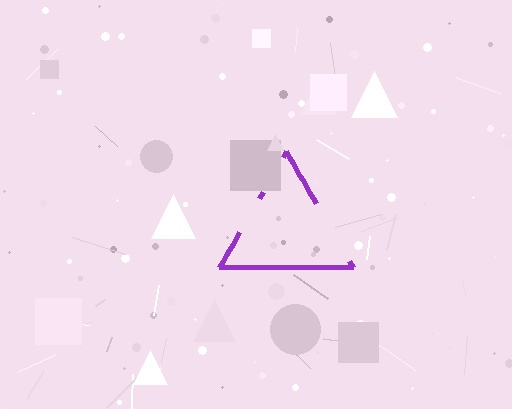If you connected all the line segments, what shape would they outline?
They would outline a triangle.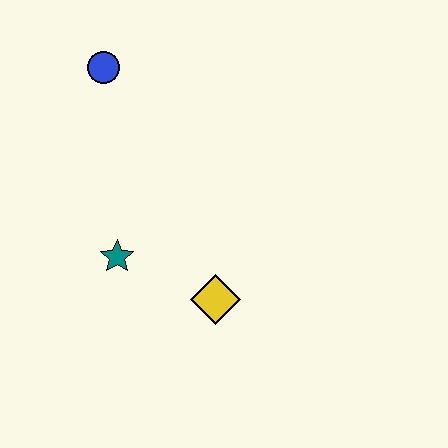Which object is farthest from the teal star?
The blue circle is farthest from the teal star.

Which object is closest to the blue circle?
The teal star is closest to the blue circle.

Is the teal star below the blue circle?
Yes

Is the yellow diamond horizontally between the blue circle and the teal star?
No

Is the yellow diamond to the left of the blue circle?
No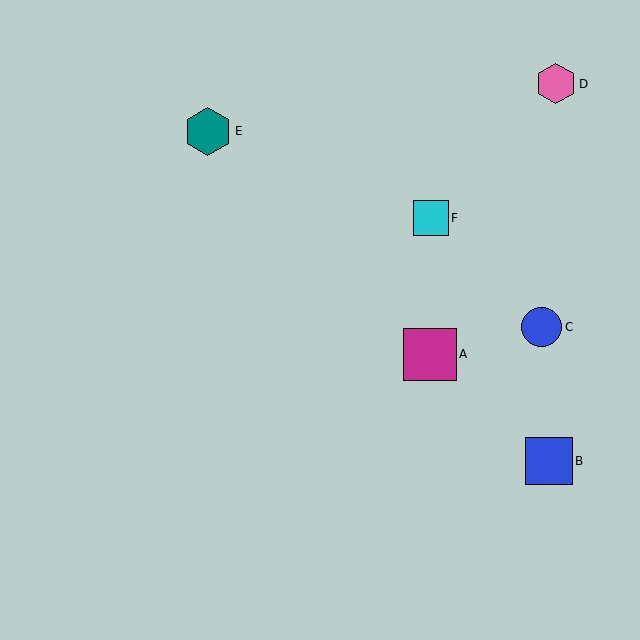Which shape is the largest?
The magenta square (labeled A) is the largest.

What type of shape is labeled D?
Shape D is a pink hexagon.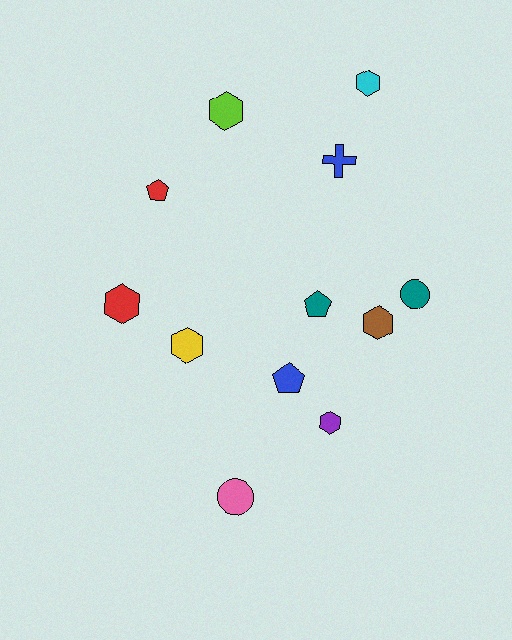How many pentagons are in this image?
There are 3 pentagons.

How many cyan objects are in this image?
There is 1 cyan object.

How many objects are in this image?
There are 12 objects.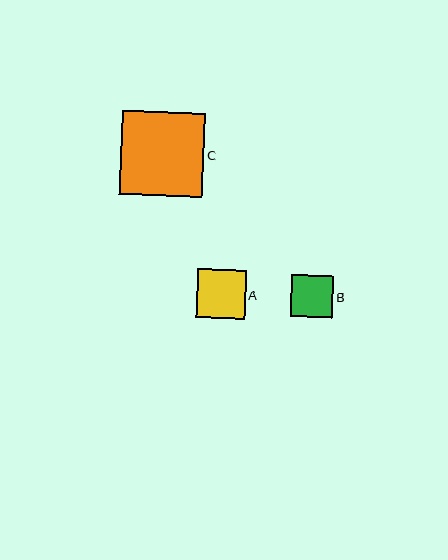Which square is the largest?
Square C is the largest with a size of approximately 83 pixels.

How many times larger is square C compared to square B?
Square C is approximately 2.0 times the size of square B.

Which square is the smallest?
Square B is the smallest with a size of approximately 42 pixels.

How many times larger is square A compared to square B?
Square A is approximately 1.2 times the size of square B.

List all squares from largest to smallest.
From largest to smallest: C, A, B.